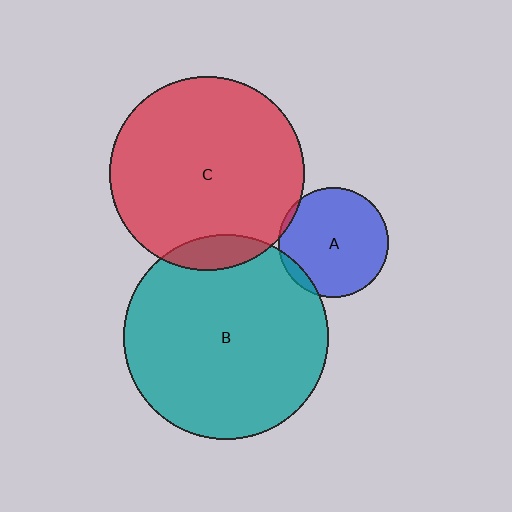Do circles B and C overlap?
Yes.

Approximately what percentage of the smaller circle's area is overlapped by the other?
Approximately 10%.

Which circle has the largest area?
Circle B (teal).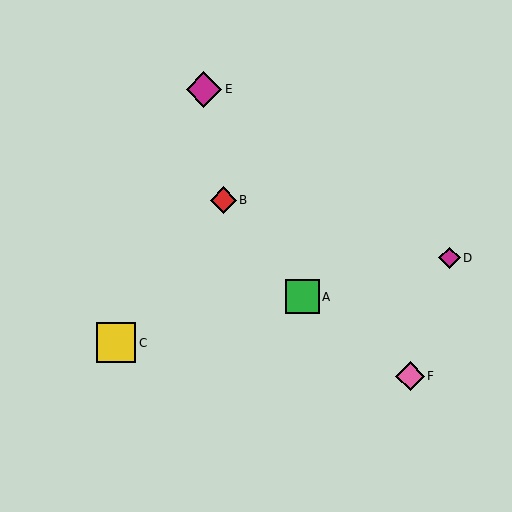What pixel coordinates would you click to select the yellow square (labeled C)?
Click at (116, 343) to select the yellow square C.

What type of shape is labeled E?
Shape E is a magenta diamond.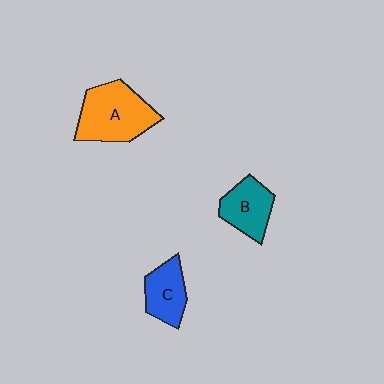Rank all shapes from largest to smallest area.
From largest to smallest: A (orange), B (teal), C (blue).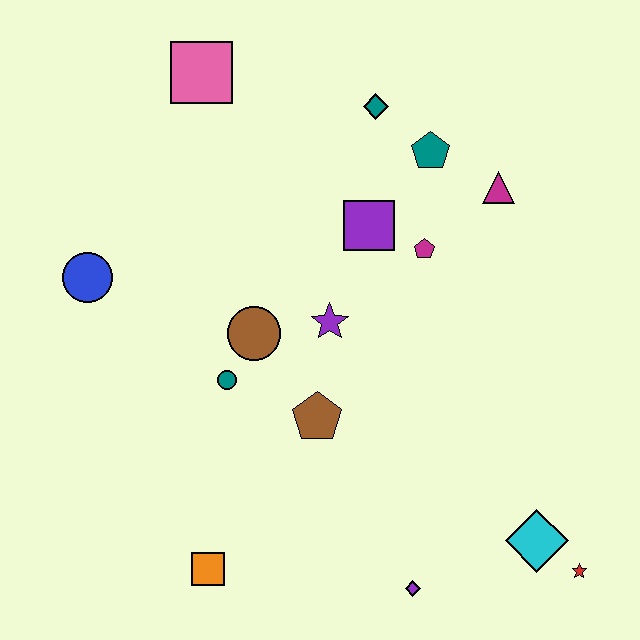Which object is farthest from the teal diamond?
The red star is farthest from the teal diamond.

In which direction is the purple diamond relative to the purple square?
The purple diamond is below the purple square.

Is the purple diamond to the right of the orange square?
Yes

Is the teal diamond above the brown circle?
Yes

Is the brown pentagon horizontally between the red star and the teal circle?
Yes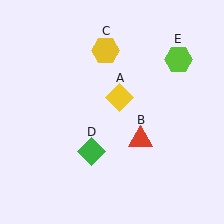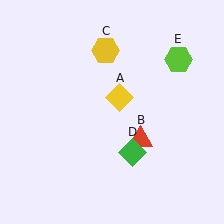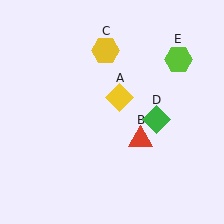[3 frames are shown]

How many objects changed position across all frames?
1 object changed position: green diamond (object D).